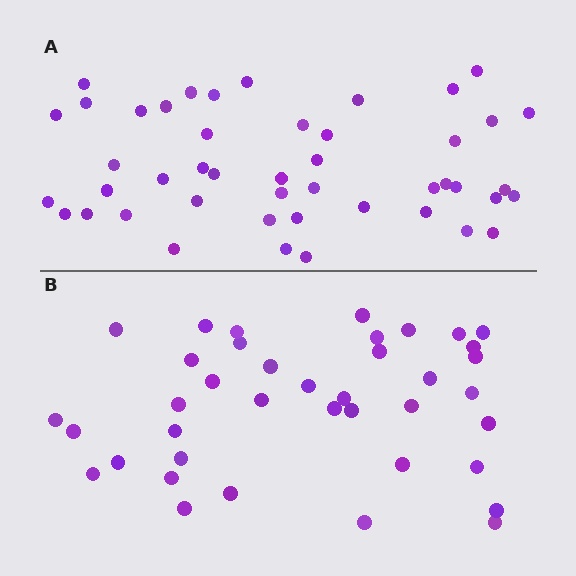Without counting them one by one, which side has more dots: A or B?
Region A (the top region) has more dots.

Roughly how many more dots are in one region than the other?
Region A has roughly 8 or so more dots than region B.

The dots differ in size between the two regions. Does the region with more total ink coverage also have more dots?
No. Region B has more total ink coverage because its dots are larger, but region A actually contains more individual dots. Total area can be misleading — the number of items is what matters here.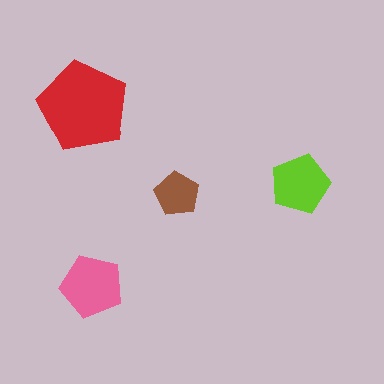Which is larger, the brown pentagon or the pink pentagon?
The pink one.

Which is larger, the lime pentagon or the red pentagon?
The red one.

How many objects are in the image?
There are 4 objects in the image.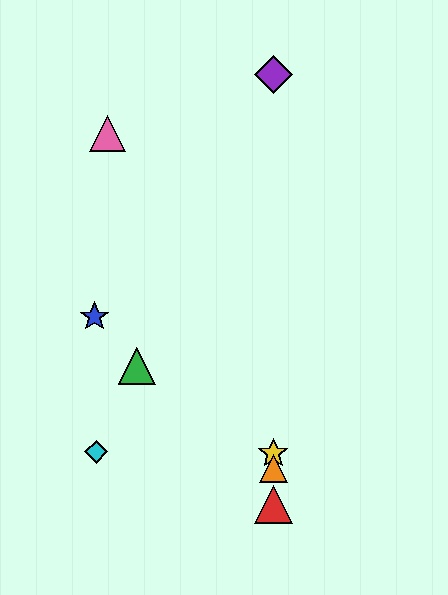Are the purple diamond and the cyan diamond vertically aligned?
No, the purple diamond is at x≈273 and the cyan diamond is at x≈96.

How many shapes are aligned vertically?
4 shapes (the red triangle, the yellow star, the purple diamond, the orange triangle) are aligned vertically.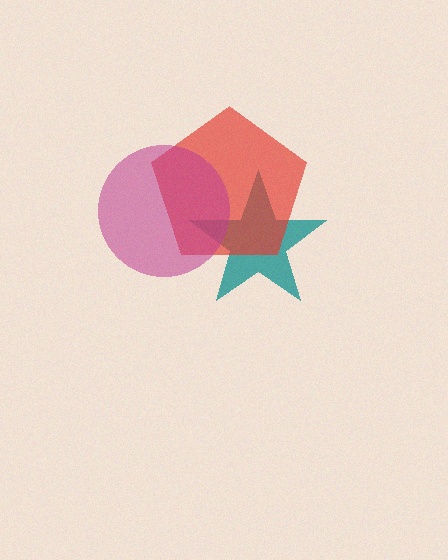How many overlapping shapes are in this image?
There are 3 overlapping shapes in the image.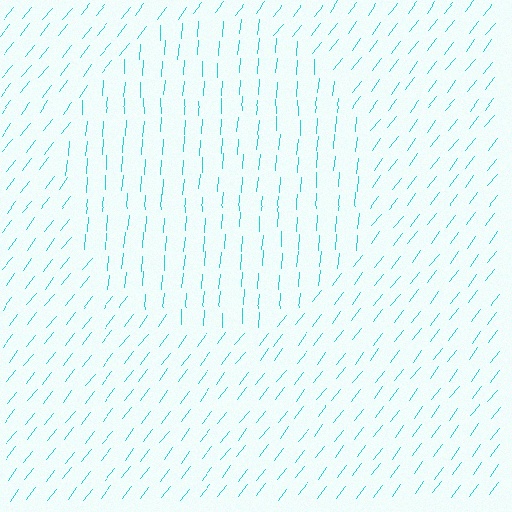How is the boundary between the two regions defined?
The boundary is defined purely by a change in line orientation (approximately 33 degrees difference). All lines are the same color and thickness.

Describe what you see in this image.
The image is filled with small cyan line segments. A circle region in the image has lines oriented differently from the surrounding lines, creating a visible texture boundary.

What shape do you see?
I see a circle.